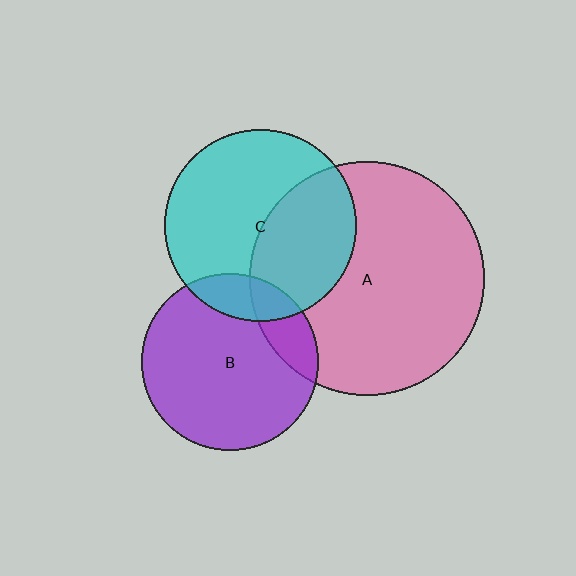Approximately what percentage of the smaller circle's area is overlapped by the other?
Approximately 40%.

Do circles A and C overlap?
Yes.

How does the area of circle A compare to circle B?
Approximately 1.8 times.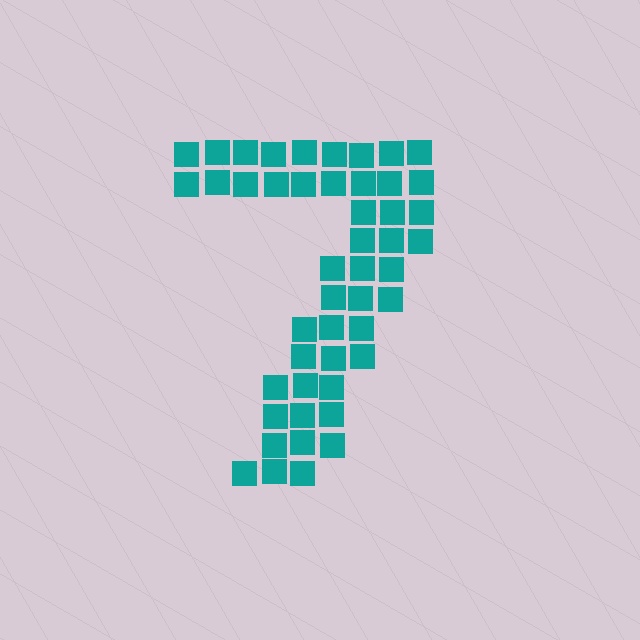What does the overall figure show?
The overall figure shows the digit 7.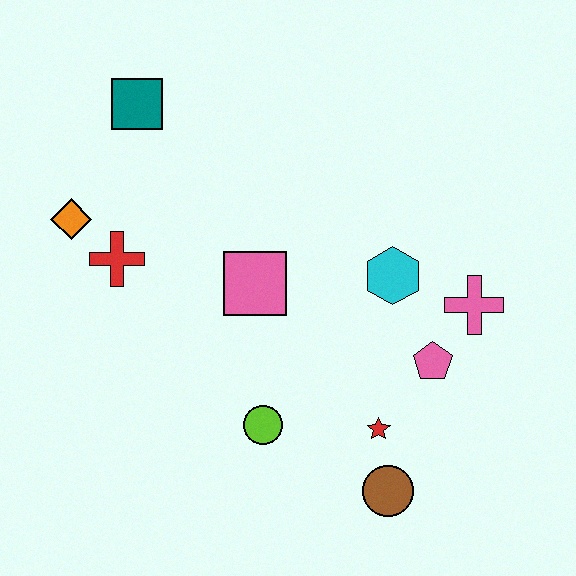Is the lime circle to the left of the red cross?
No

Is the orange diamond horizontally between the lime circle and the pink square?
No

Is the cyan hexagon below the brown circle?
No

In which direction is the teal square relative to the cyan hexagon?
The teal square is to the left of the cyan hexagon.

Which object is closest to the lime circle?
The red star is closest to the lime circle.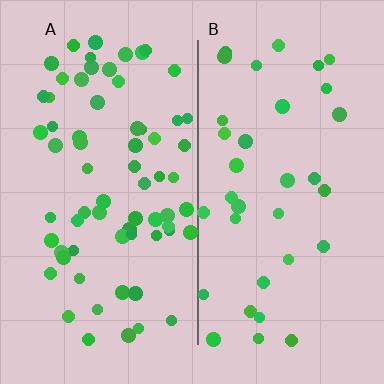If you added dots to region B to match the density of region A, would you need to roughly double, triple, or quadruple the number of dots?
Approximately double.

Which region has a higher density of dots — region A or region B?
A (the left).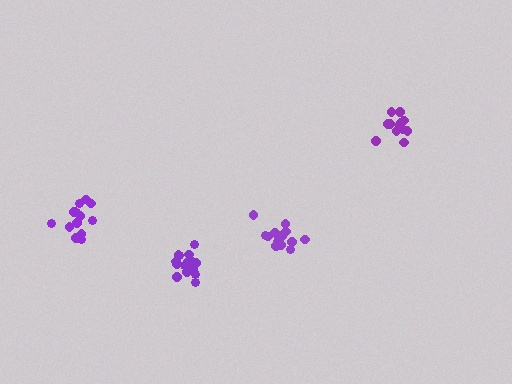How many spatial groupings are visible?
There are 4 spatial groupings.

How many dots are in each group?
Group 1: 12 dots, Group 2: 14 dots, Group 3: 16 dots, Group 4: 15 dots (57 total).